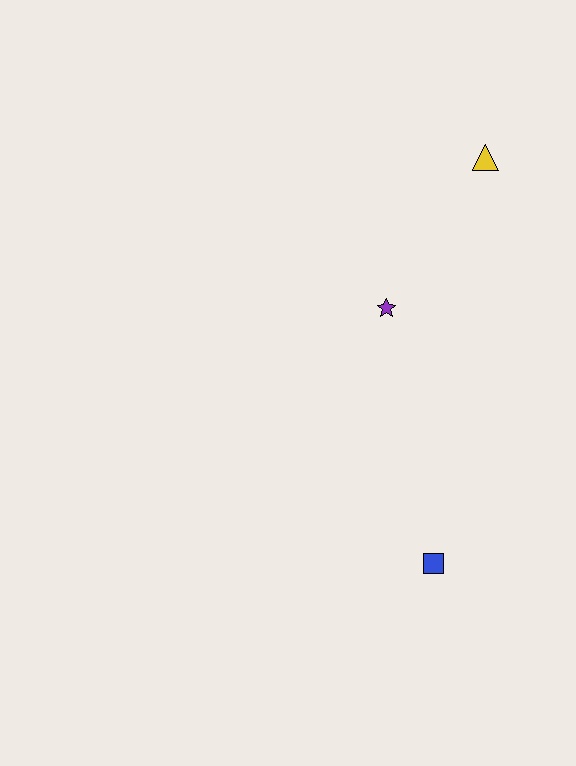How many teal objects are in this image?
There are no teal objects.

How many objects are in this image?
There are 3 objects.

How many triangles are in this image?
There is 1 triangle.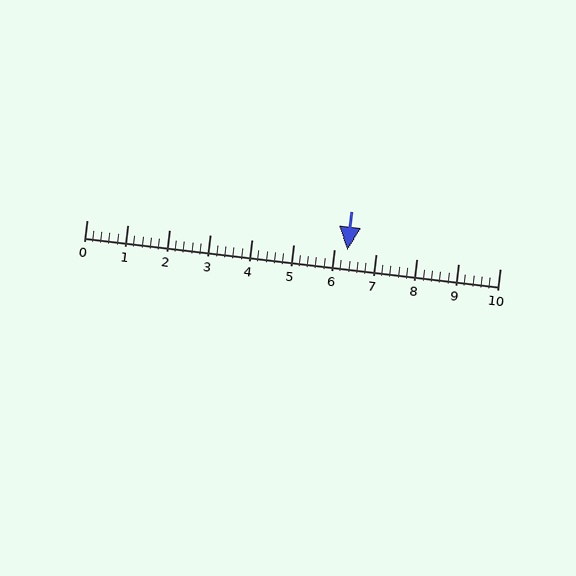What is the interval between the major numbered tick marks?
The major tick marks are spaced 1 units apart.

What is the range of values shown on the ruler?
The ruler shows values from 0 to 10.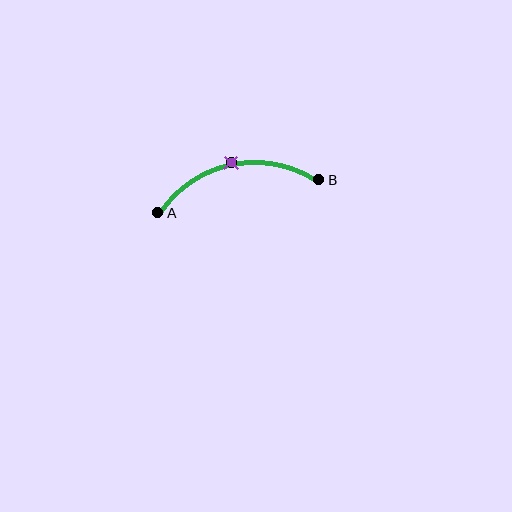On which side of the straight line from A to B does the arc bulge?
The arc bulges above the straight line connecting A and B.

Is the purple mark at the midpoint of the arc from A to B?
Yes. The purple mark lies on the arc at equal arc-length from both A and B — it is the arc midpoint.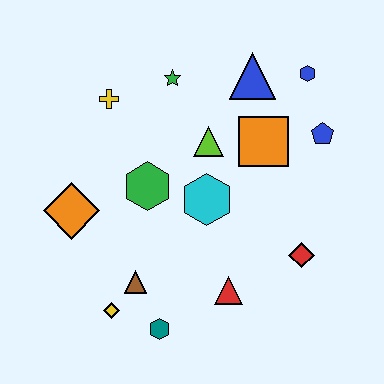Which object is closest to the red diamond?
The red triangle is closest to the red diamond.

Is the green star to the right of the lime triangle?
No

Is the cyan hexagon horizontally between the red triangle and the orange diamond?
Yes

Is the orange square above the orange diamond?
Yes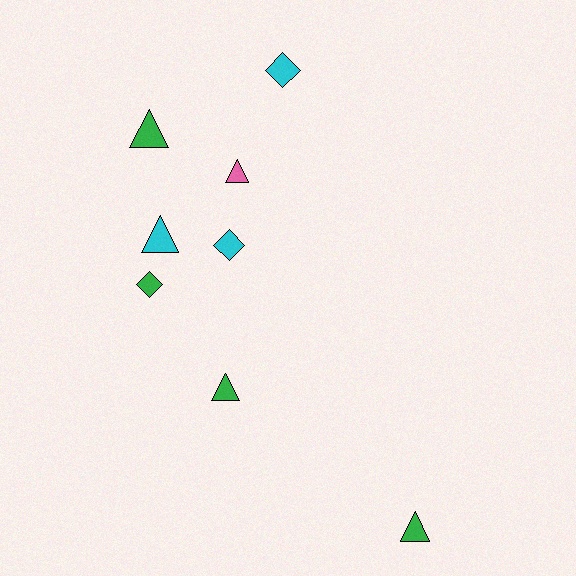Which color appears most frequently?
Green, with 4 objects.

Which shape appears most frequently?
Triangle, with 5 objects.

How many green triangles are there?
There are 3 green triangles.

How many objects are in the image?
There are 8 objects.